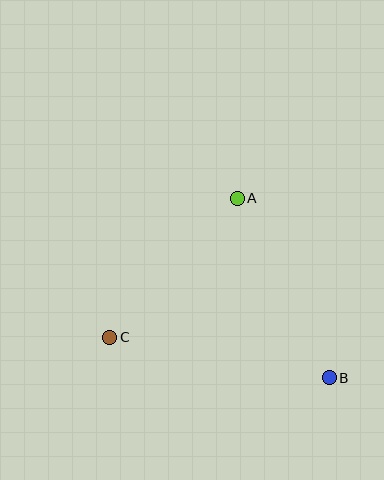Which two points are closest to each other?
Points A and C are closest to each other.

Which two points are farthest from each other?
Points B and C are farthest from each other.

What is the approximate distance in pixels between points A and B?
The distance between A and B is approximately 202 pixels.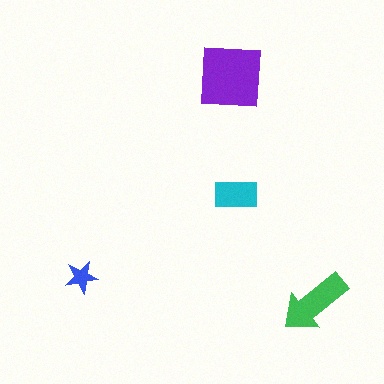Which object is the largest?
The purple square.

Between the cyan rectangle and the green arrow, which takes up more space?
The green arrow.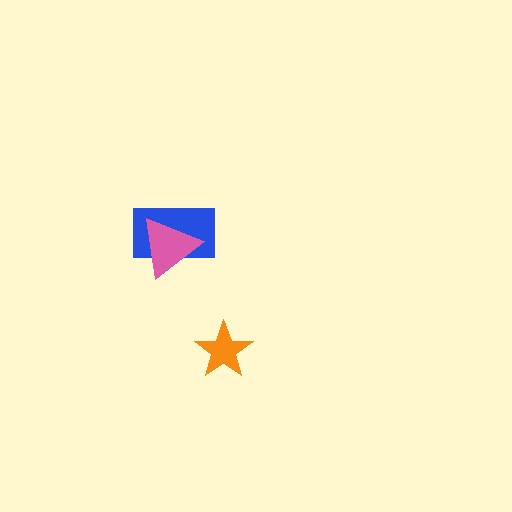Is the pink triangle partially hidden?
No, no other shape covers it.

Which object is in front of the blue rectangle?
The pink triangle is in front of the blue rectangle.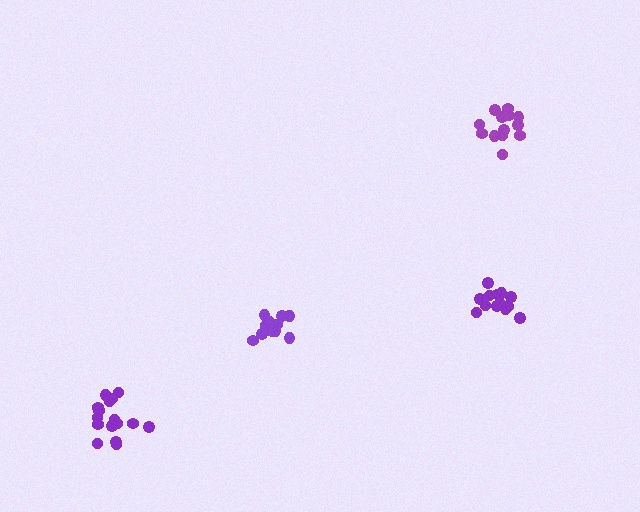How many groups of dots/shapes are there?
There are 4 groups.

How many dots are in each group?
Group 1: 13 dots, Group 2: 13 dots, Group 3: 17 dots, Group 4: 12 dots (55 total).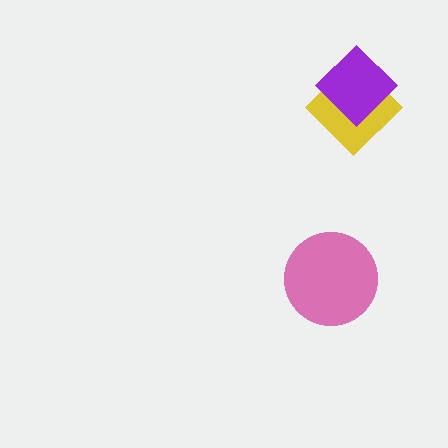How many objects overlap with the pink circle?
0 objects overlap with the pink circle.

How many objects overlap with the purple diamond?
1 object overlaps with the purple diamond.